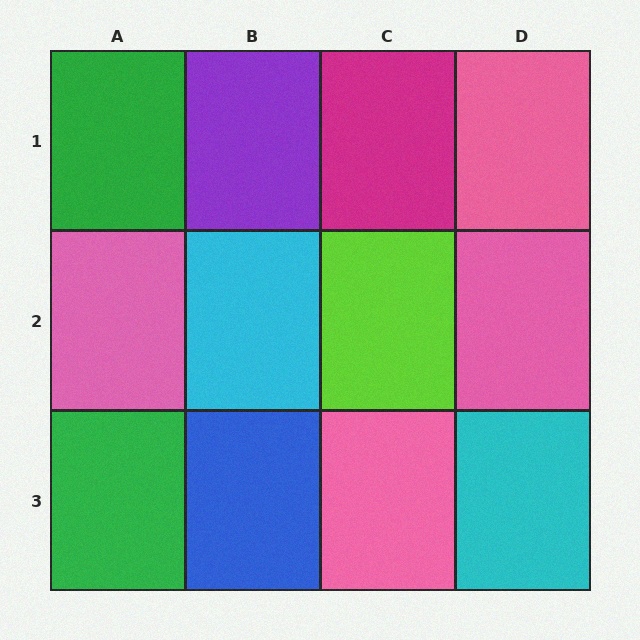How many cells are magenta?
1 cell is magenta.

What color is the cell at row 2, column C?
Lime.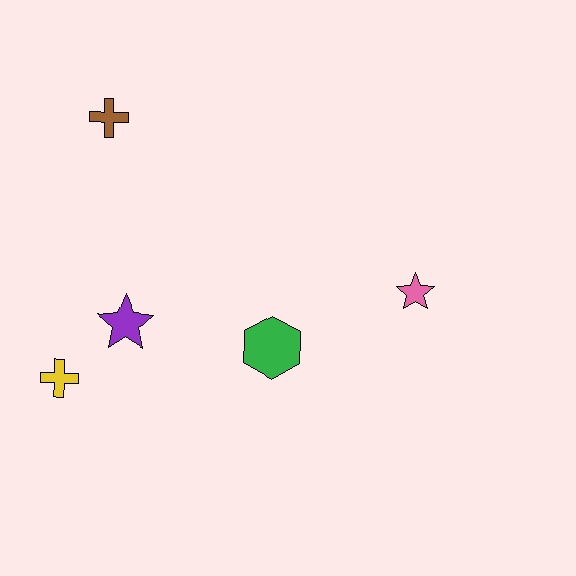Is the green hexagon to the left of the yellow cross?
No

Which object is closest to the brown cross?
The purple star is closest to the brown cross.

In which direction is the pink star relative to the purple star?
The pink star is to the right of the purple star.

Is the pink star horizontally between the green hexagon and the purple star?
No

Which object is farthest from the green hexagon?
The brown cross is farthest from the green hexagon.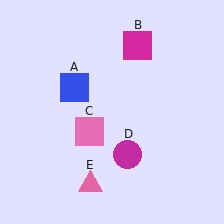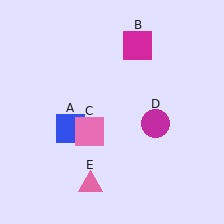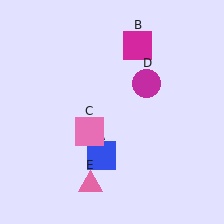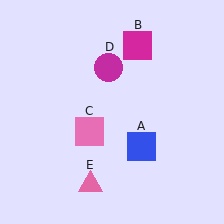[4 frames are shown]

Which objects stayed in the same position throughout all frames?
Magenta square (object B) and pink square (object C) and pink triangle (object E) remained stationary.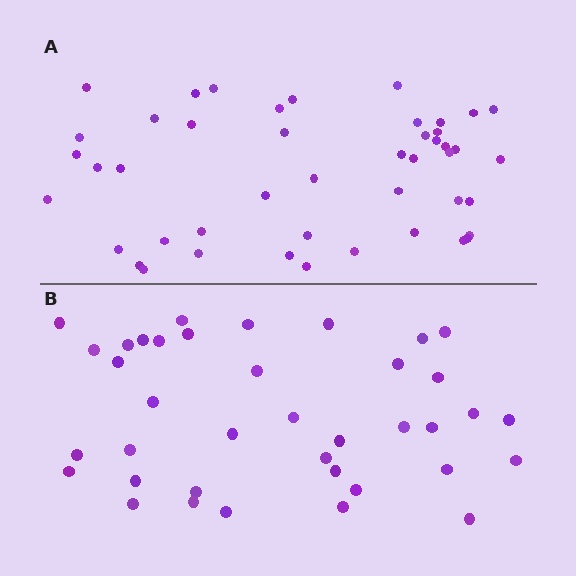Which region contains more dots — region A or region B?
Region A (the top region) has more dots.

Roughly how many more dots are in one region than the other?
Region A has roughly 8 or so more dots than region B.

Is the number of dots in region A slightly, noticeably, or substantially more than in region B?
Region A has only slightly more — the two regions are fairly close. The ratio is roughly 1.2 to 1.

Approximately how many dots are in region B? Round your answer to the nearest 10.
About 40 dots. (The exact count is 38, which rounds to 40.)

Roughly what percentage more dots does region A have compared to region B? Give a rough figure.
About 20% more.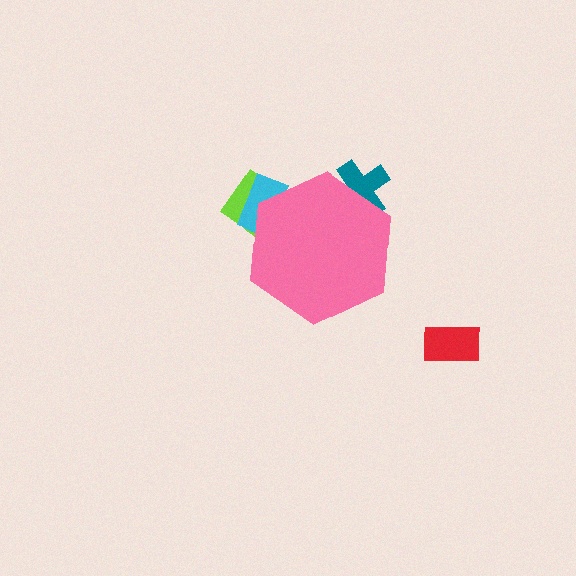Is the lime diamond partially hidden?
Yes, the lime diamond is partially hidden behind the pink hexagon.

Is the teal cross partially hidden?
Yes, the teal cross is partially hidden behind the pink hexagon.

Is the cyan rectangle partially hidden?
Yes, the cyan rectangle is partially hidden behind the pink hexagon.